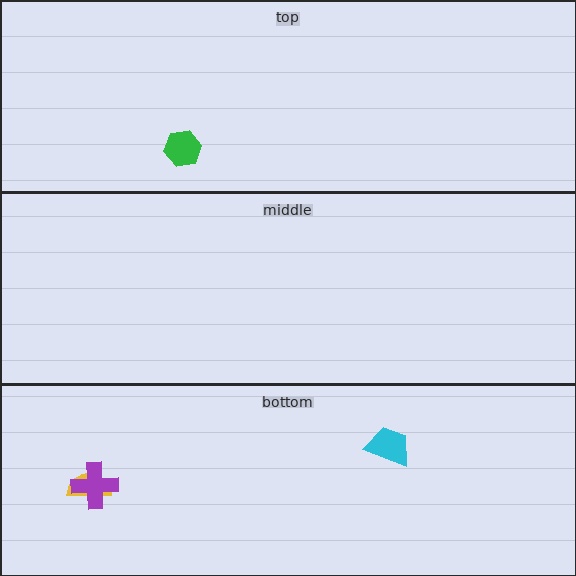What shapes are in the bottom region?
The yellow semicircle, the purple cross, the cyan trapezoid.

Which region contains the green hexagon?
The top region.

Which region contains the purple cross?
The bottom region.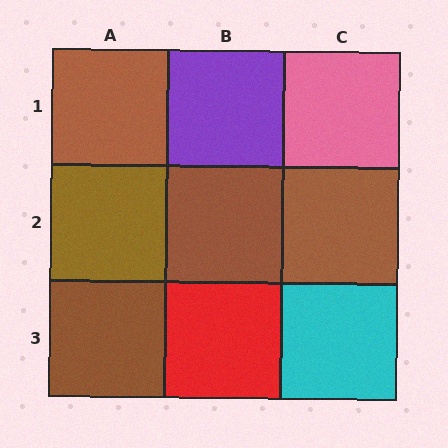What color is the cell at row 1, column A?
Brown.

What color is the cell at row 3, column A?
Brown.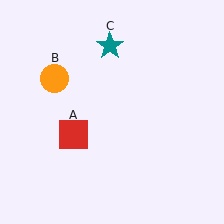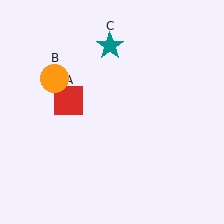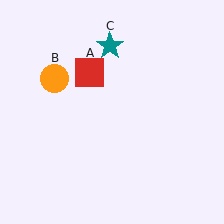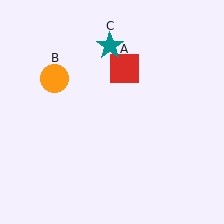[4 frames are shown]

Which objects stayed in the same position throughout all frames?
Orange circle (object B) and teal star (object C) remained stationary.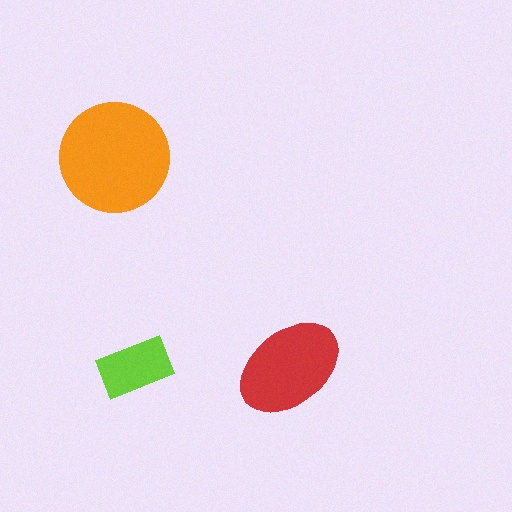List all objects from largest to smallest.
The orange circle, the red ellipse, the lime rectangle.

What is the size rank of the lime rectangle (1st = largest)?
3rd.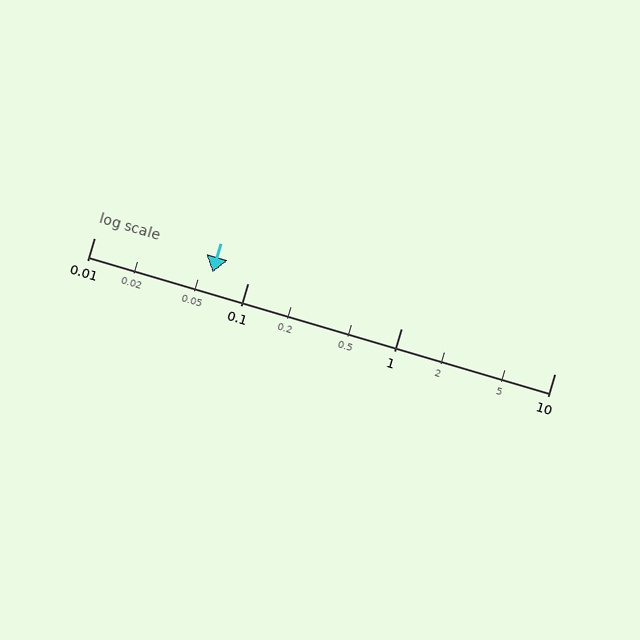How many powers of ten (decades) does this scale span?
The scale spans 3 decades, from 0.01 to 10.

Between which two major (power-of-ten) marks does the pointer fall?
The pointer is between 0.01 and 0.1.